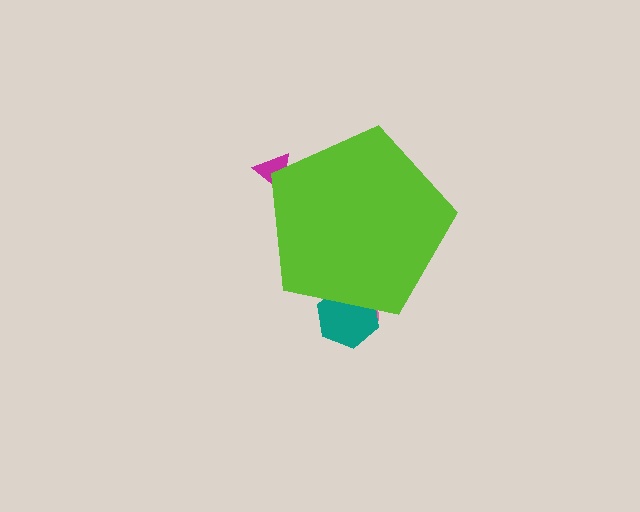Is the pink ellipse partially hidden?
Yes, the pink ellipse is partially hidden behind the lime pentagon.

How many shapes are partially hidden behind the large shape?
4 shapes are partially hidden.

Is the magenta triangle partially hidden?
Yes, the magenta triangle is partially hidden behind the lime pentagon.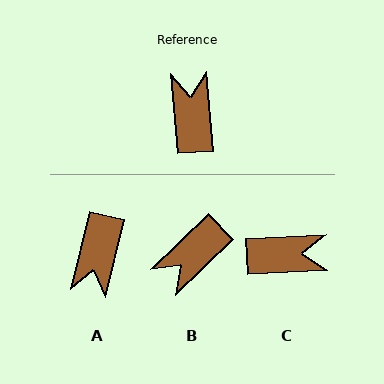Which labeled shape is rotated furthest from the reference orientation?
A, about 162 degrees away.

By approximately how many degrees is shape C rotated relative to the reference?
Approximately 92 degrees clockwise.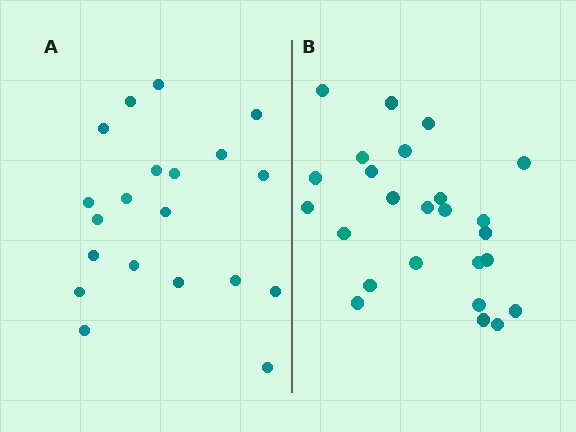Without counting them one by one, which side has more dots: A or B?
Region B (the right region) has more dots.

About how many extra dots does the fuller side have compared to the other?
Region B has about 5 more dots than region A.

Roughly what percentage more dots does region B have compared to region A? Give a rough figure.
About 25% more.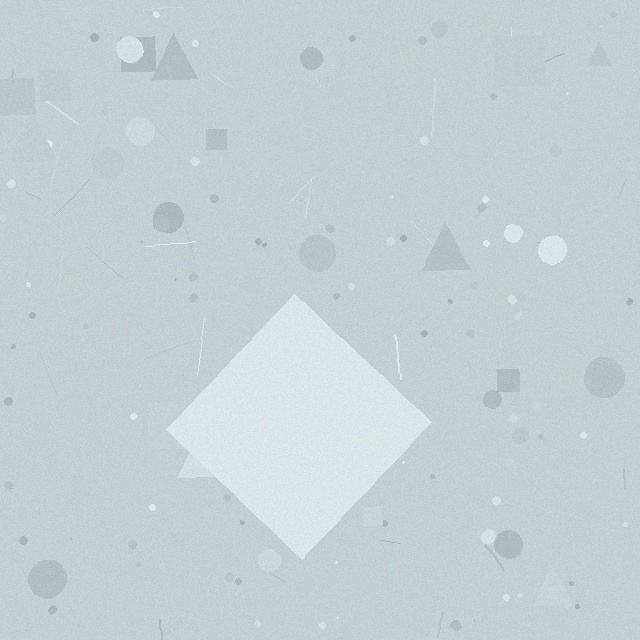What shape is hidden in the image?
A diamond is hidden in the image.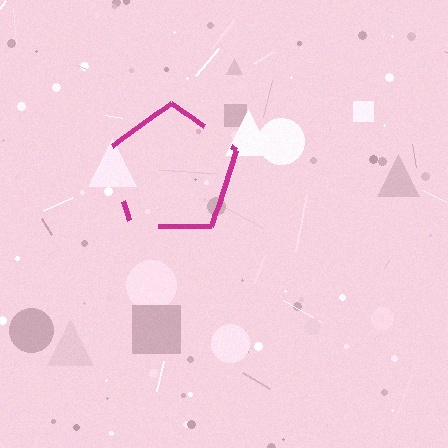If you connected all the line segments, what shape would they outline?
They would outline a pentagon.